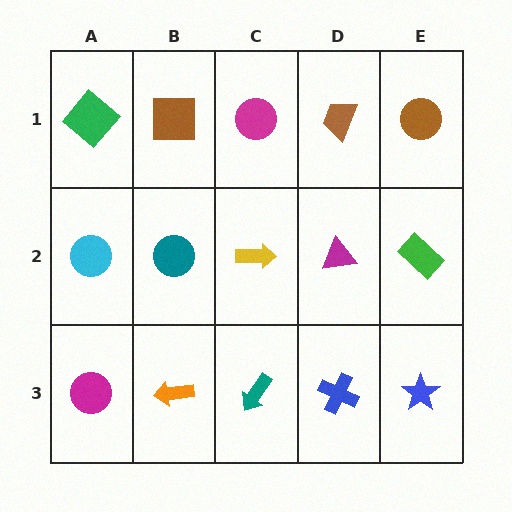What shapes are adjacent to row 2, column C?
A magenta circle (row 1, column C), a teal arrow (row 3, column C), a teal circle (row 2, column B), a magenta triangle (row 2, column D).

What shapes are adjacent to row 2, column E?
A brown circle (row 1, column E), a blue star (row 3, column E), a magenta triangle (row 2, column D).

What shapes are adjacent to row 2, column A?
A green diamond (row 1, column A), a magenta circle (row 3, column A), a teal circle (row 2, column B).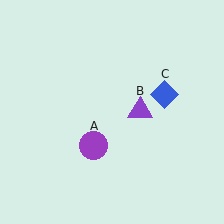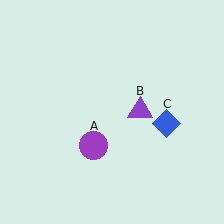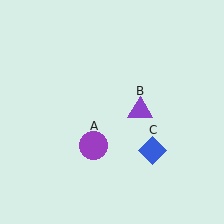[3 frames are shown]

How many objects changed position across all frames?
1 object changed position: blue diamond (object C).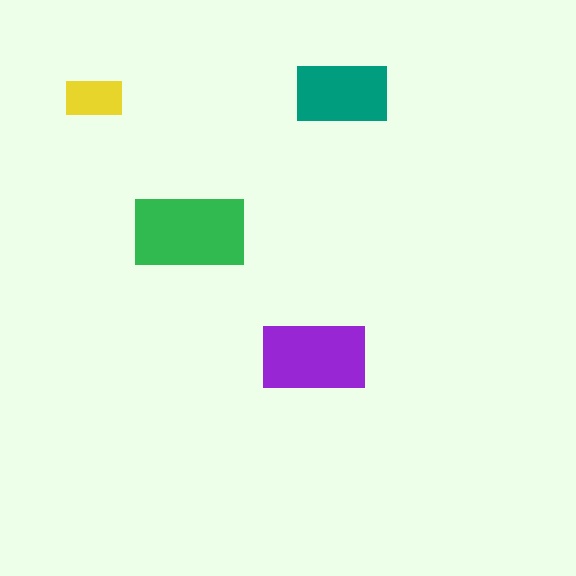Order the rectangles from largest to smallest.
the green one, the purple one, the teal one, the yellow one.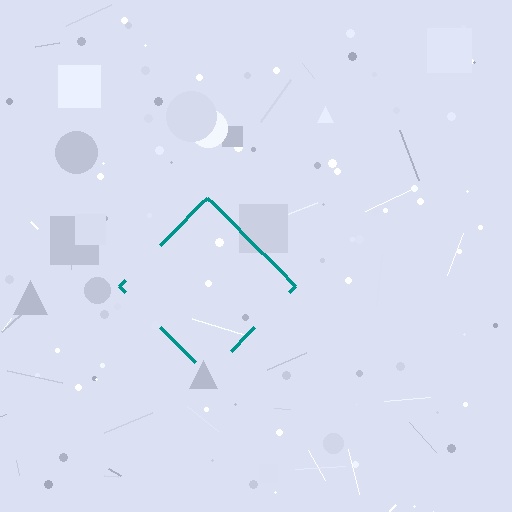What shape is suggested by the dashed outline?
The dashed outline suggests a diamond.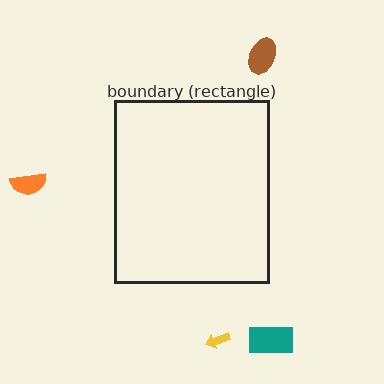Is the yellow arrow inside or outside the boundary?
Outside.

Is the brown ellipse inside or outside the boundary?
Outside.